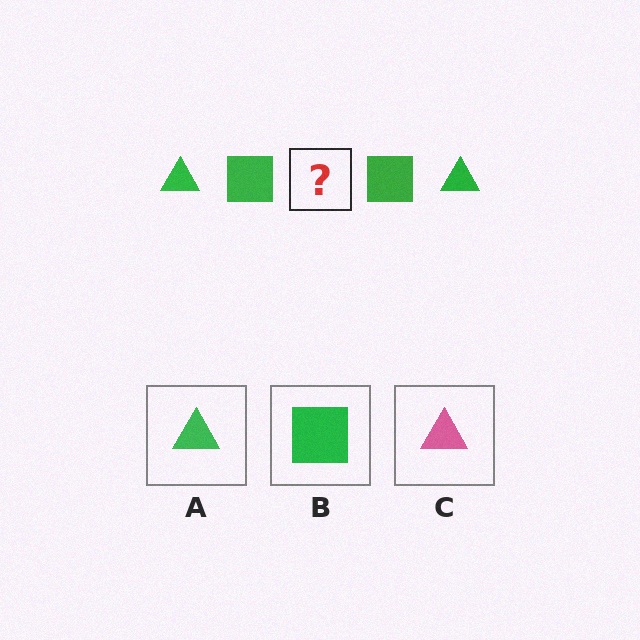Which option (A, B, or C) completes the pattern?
A.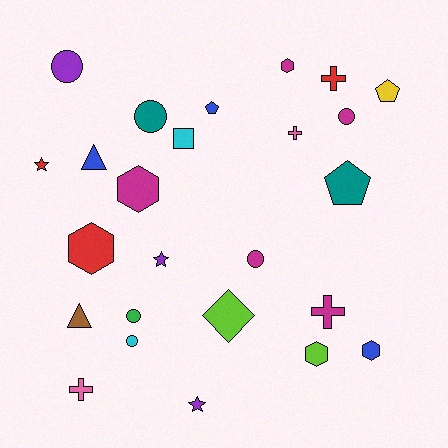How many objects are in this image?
There are 25 objects.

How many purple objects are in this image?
There are 3 purple objects.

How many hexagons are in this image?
There are 5 hexagons.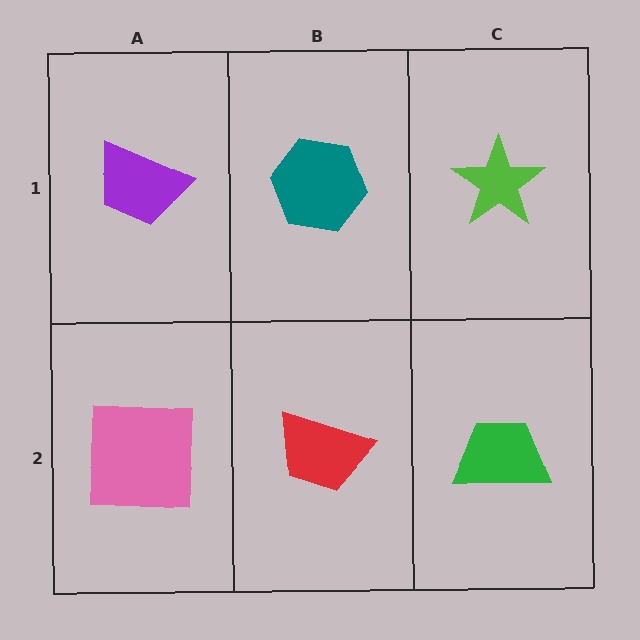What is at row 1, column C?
A lime star.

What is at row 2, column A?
A pink square.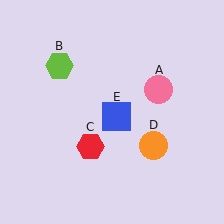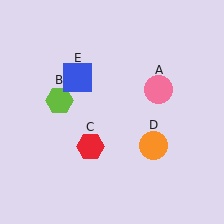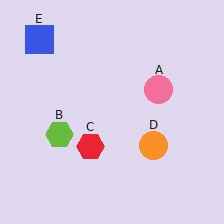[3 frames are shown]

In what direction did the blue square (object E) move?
The blue square (object E) moved up and to the left.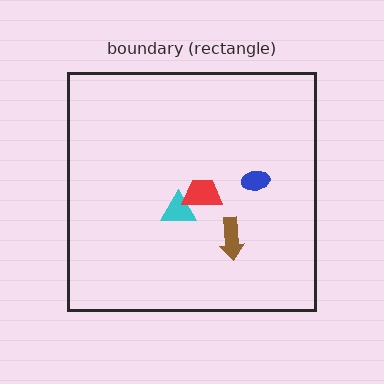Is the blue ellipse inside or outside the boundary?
Inside.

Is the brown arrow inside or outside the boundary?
Inside.